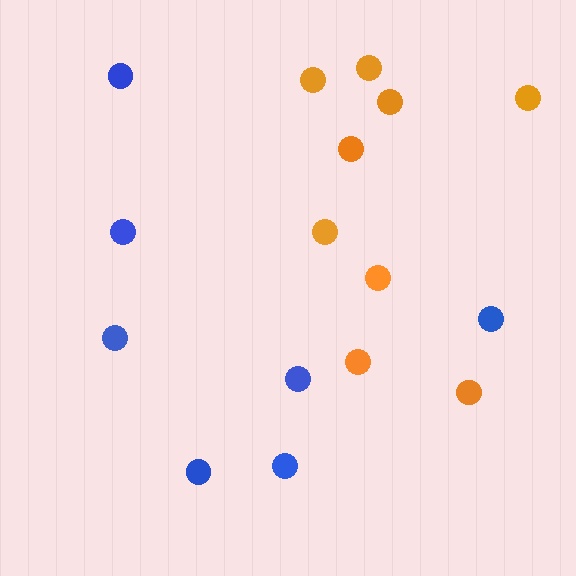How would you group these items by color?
There are 2 groups: one group of orange circles (9) and one group of blue circles (7).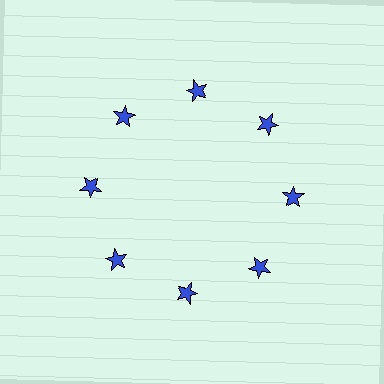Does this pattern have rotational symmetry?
Yes, this pattern has 8-fold rotational symmetry. It looks the same after rotating 45 degrees around the center.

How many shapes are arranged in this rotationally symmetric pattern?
There are 8 shapes, arranged in 8 groups of 1.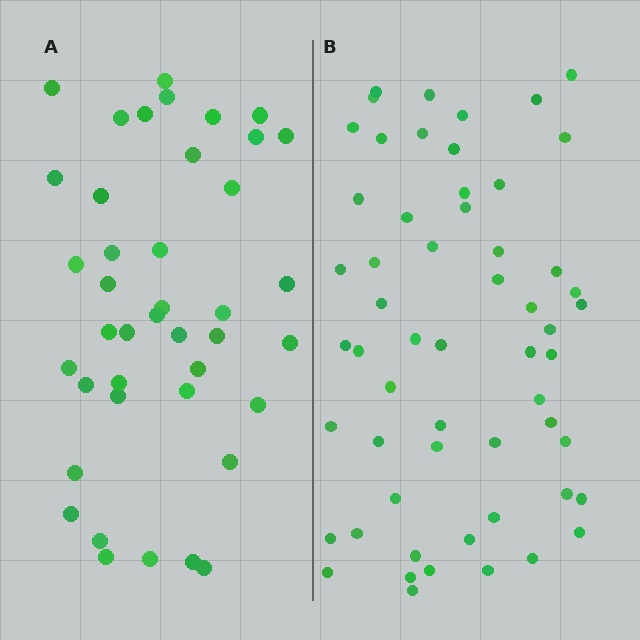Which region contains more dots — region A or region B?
Region B (the right region) has more dots.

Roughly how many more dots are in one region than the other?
Region B has approximately 15 more dots than region A.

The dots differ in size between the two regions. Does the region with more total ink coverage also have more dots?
No. Region A has more total ink coverage because its dots are larger, but region B actually contains more individual dots. Total area can be misleading — the number of items is what matters here.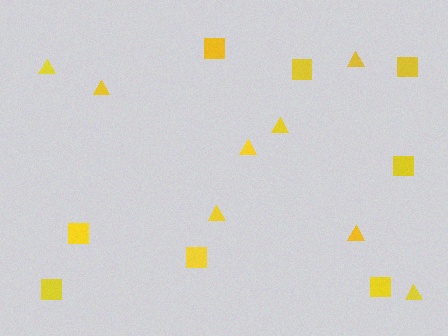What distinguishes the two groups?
There are 2 groups: one group of triangles (8) and one group of squares (8).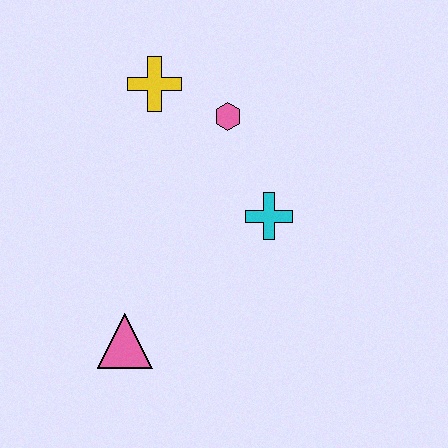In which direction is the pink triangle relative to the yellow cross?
The pink triangle is below the yellow cross.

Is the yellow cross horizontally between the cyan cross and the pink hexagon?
No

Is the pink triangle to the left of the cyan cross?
Yes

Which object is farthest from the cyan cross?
The pink triangle is farthest from the cyan cross.